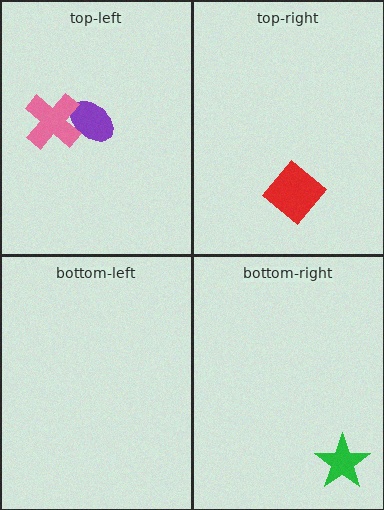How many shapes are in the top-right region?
1.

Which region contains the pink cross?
The top-left region.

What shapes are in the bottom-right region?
The green star.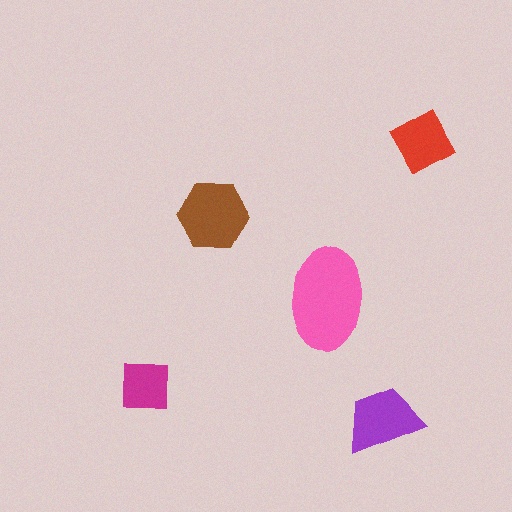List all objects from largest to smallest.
The pink ellipse, the brown hexagon, the purple trapezoid, the red diamond, the magenta square.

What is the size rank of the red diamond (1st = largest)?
4th.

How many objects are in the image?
There are 5 objects in the image.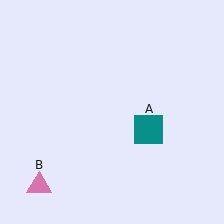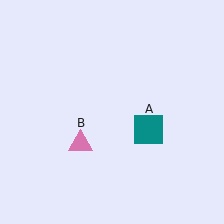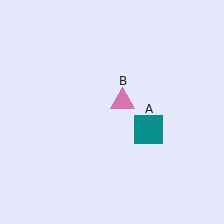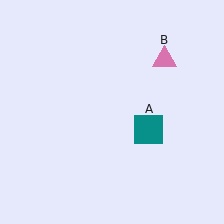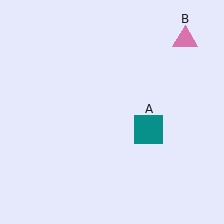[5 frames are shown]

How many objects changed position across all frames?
1 object changed position: pink triangle (object B).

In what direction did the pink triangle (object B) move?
The pink triangle (object B) moved up and to the right.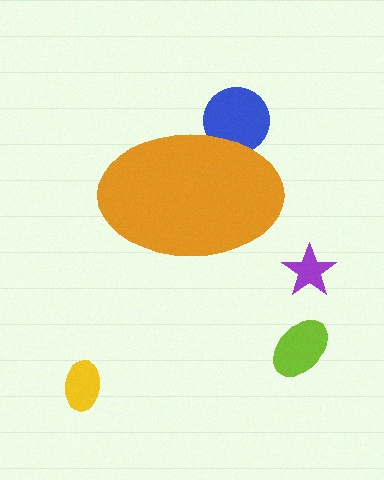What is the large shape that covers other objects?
An orange ellipse.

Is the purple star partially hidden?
No, the purple star is fully visible.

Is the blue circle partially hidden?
Yes, the blue circle is partially hidden behind the orange ellipse.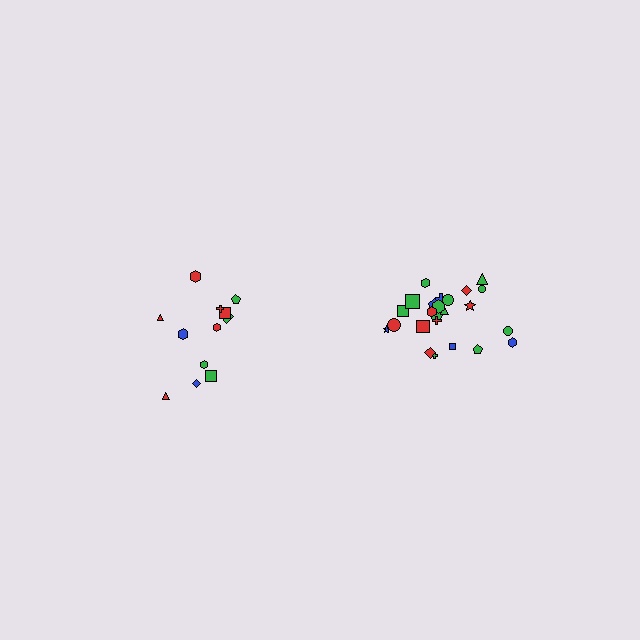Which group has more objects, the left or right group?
The right group.